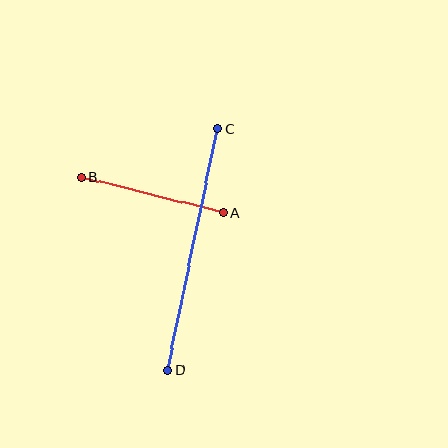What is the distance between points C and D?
The distance is approximately 246 pixels.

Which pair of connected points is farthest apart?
Points C and D are farthest apart.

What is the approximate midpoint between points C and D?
The midpoint is at approximately (192, 249) pixels.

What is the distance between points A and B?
The distance is approximately 146 pixels.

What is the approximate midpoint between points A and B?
The midpoint is at approximately (152, 195) pixels.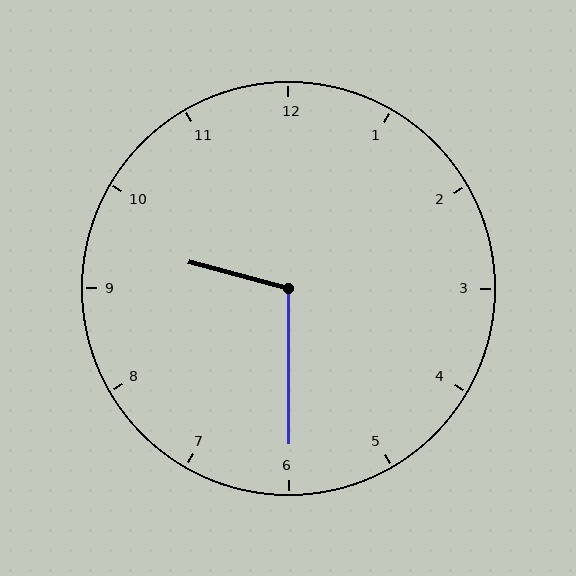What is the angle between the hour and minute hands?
Approximately 105 degrees.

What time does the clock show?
9:30.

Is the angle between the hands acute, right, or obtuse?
It is obtuse.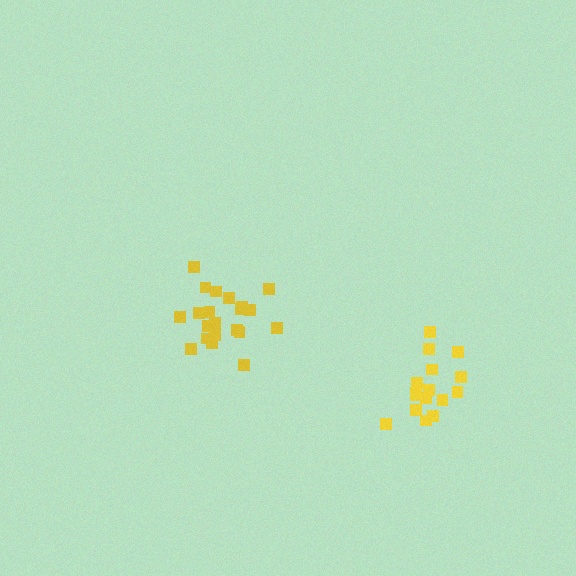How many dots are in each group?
Group 1: 17 dots, Group 2: 21 dots (38 total).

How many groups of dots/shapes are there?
There are 2 groups.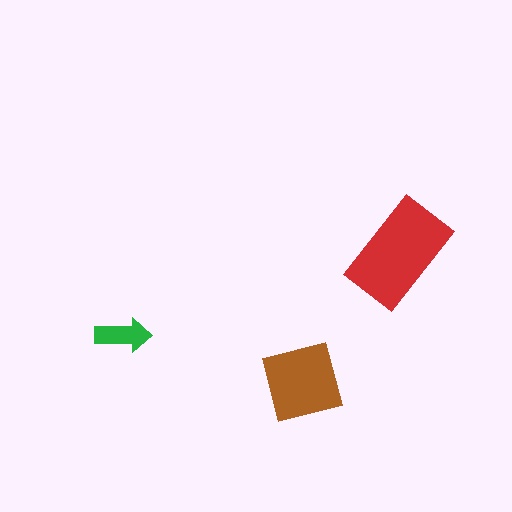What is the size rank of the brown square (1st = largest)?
2nd.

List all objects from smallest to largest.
The green arrow, the brown square, the red rectangle.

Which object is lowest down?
The brown square is bottommost.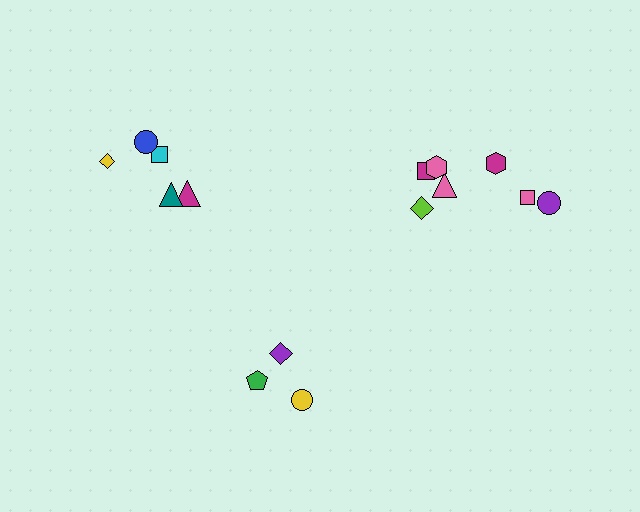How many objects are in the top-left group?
There are 5 objects.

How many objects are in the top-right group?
There are 7 objects.